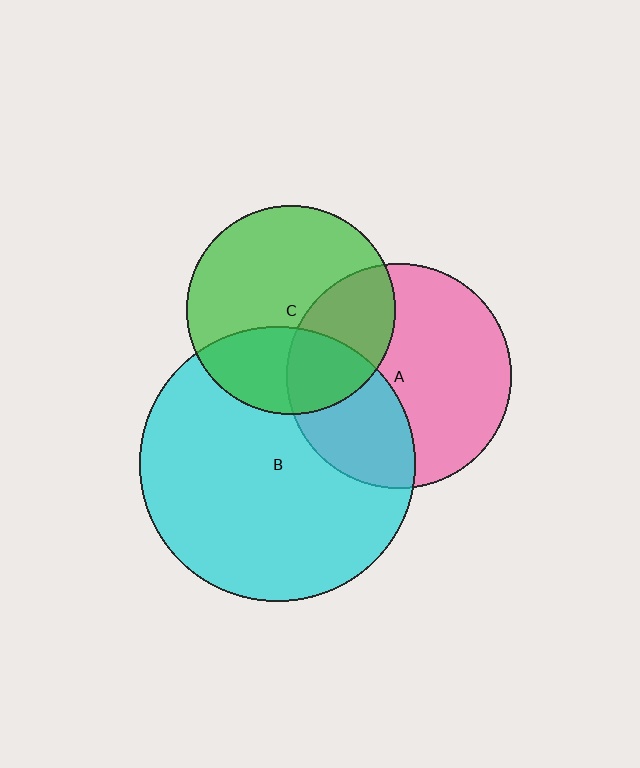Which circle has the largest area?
Circle B (cyan).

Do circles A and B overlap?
Yes.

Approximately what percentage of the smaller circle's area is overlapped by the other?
Approximately 35%.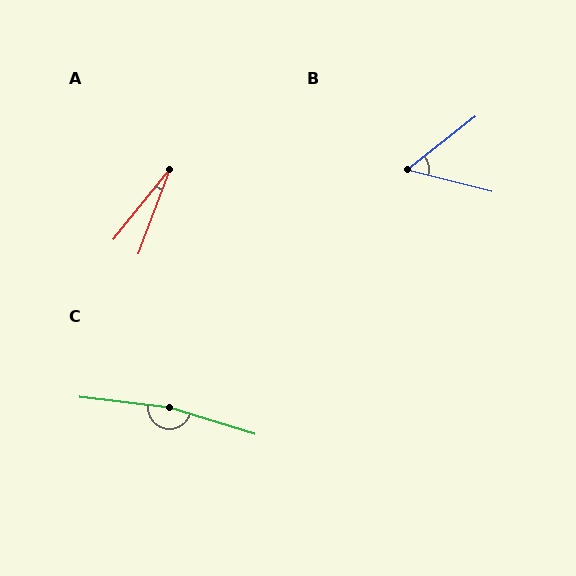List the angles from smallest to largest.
A (19°), B (52°), C (169°).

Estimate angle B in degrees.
Approximately 52 degrees.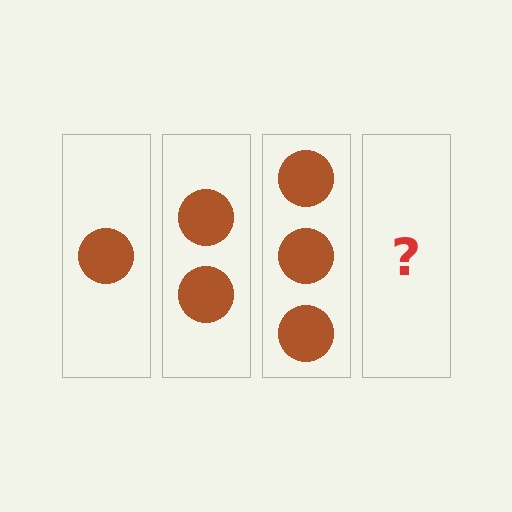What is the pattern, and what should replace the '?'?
The pattern is that each step adds one more circle. The '?' should be 4 circles.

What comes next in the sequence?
The next element should be 4 circles.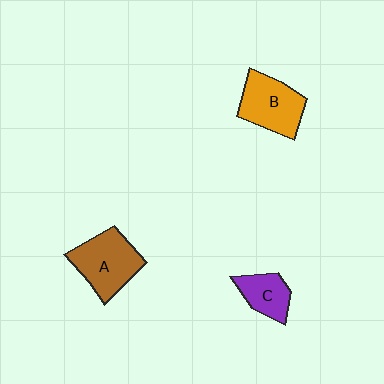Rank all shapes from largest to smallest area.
From largest to smallest: A (brown), B (orange), C (purple).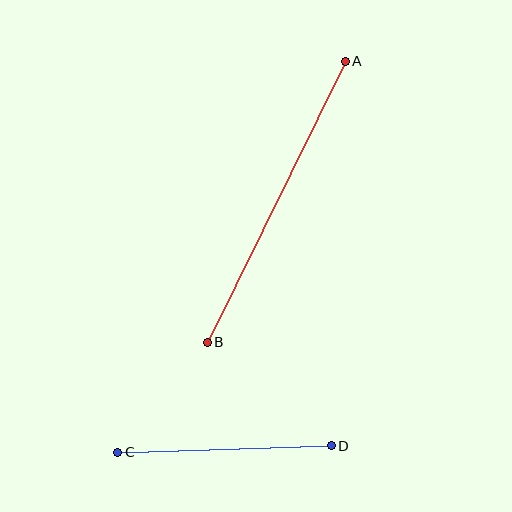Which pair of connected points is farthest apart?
Points A and B are farthest apart.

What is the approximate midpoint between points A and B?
The midpoint is at approximately (276, 202) pixels.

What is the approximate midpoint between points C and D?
The midpoint is at approximately (225, 449) pixels.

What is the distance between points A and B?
The distance is approximately 313 pixels.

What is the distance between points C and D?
The distance is approximately 214 pixels.